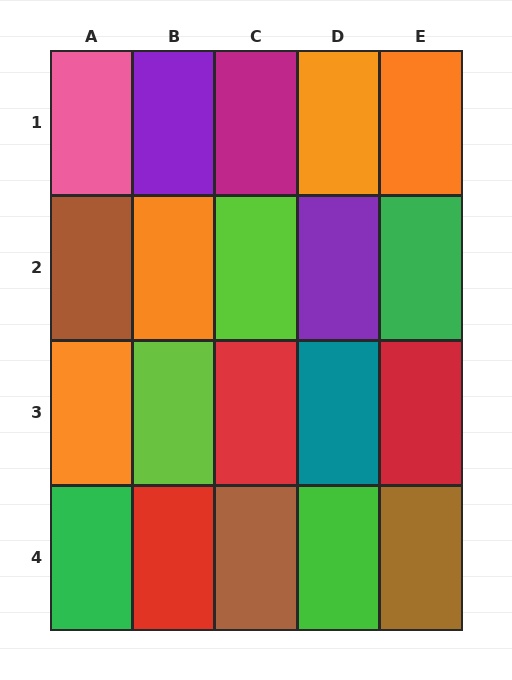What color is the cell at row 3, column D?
Teal.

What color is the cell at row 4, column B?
Red.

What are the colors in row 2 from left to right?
Brown, orange, lime, purple, green.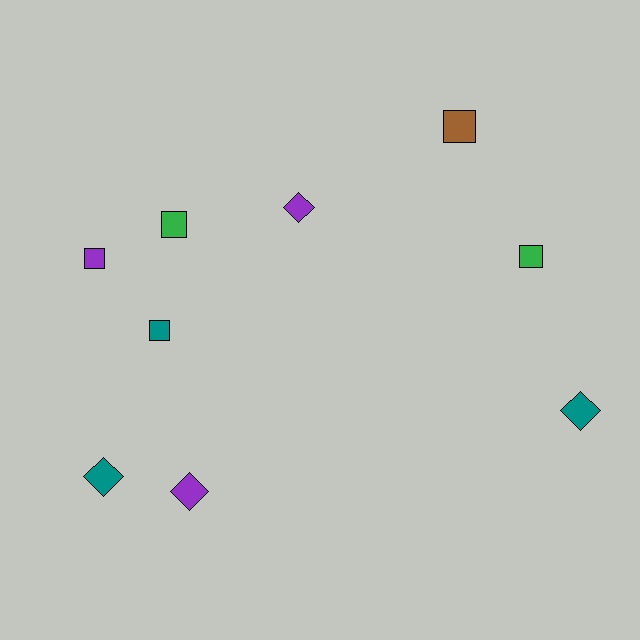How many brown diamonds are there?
There are no brown diamonds.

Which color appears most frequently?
Teal, with 3 objects.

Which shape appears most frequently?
Square, with 5 objects.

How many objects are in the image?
There are 9 objects.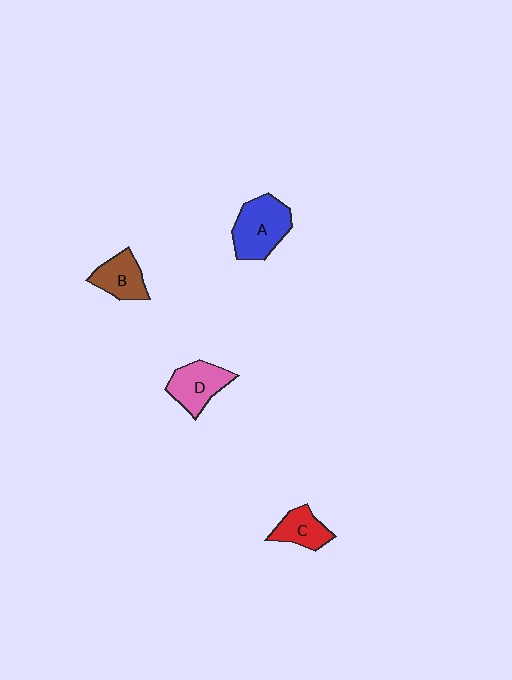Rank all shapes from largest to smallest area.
From largest to smallest: A (blue), D (pink), B (brown), C (red).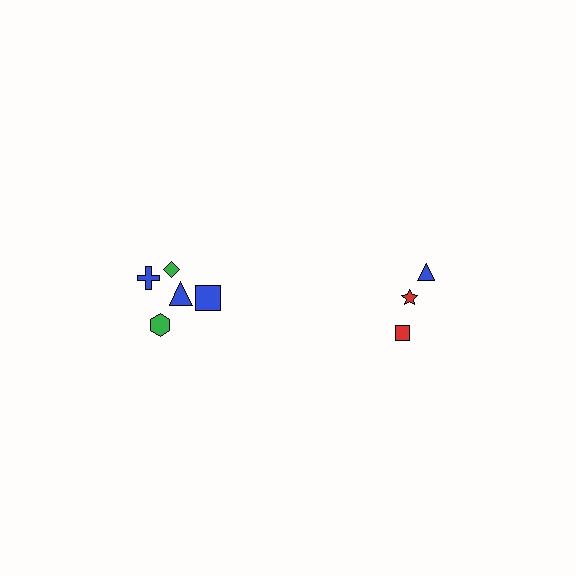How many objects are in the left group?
There are 5 objects.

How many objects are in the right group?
There are 3 objects.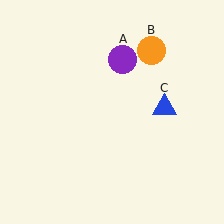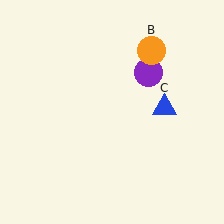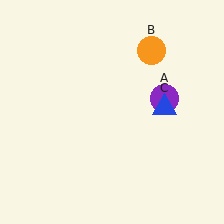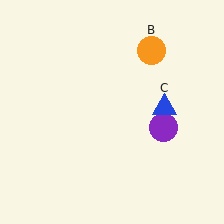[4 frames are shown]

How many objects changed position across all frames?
1 object changed position: purple circle (object A).